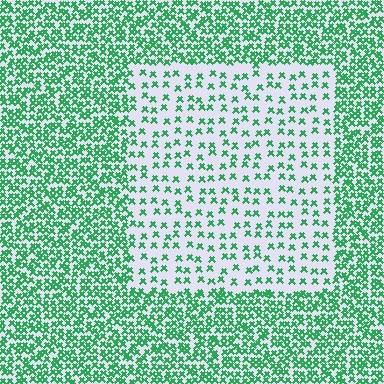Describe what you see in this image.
The image contains small green elements arranged at two different densities. A rectangle-shaped region is visible where the elements are less densely packed than the surrounding area.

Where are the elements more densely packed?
The elements are more densely packed outside the rectangle boundary.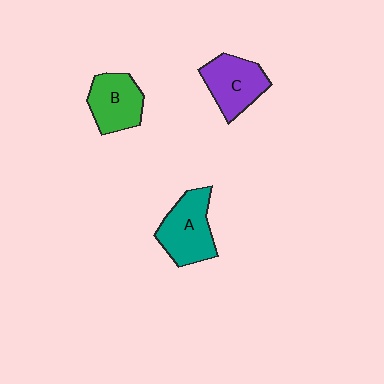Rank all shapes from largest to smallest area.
From largest to smallest: A (teal), C (purple), B (green).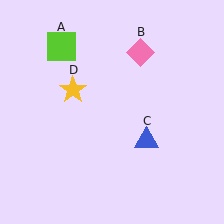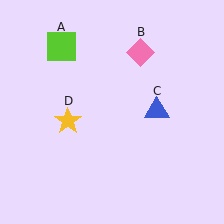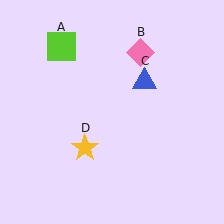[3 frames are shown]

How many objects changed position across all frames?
2 objects changed position: blue triangle (object C), yellow star (object D).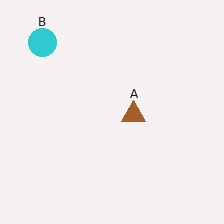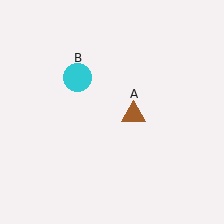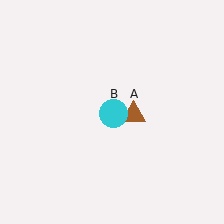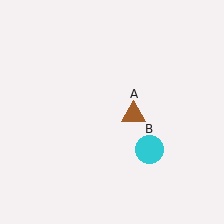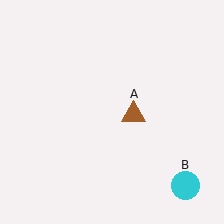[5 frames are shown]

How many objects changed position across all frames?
1 object changed position: cyan circle (object B).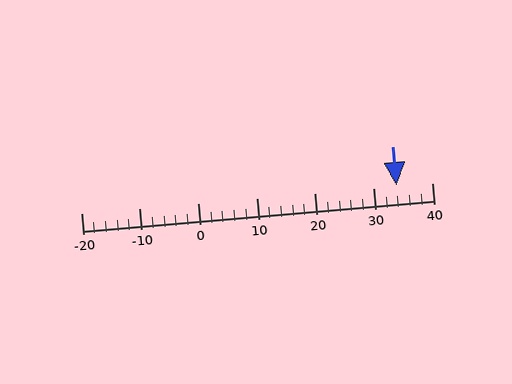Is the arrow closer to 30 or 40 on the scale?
The arrow is closer to 30.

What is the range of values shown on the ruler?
The ruler shows values from -20 to 40.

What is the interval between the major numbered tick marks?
The major tick marks are spaced 10 units apart.